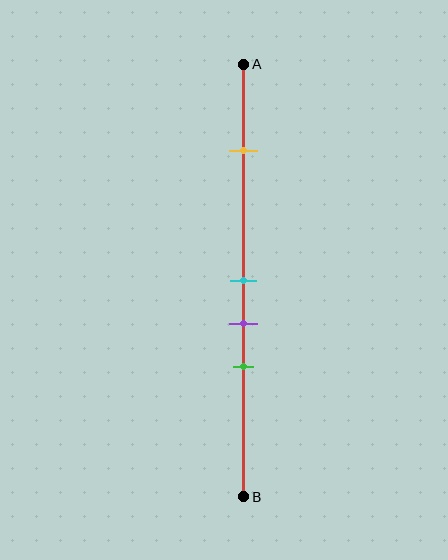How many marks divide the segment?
There are 4 marks dividing the segment.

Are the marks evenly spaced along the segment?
No, the marks are not evenly spaced.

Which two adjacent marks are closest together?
The cyan and purple marks are the closest adjacent pair.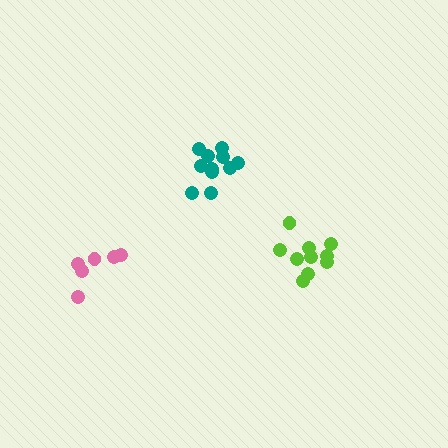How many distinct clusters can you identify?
There are 3 distinct clusters.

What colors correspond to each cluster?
The clusters are colored: teal, pink, lime.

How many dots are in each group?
Group 1: 11 dots, Group 2: 6 dots, Group 3: 10 dots (27 total).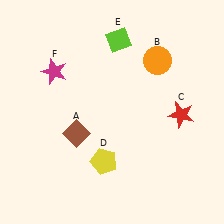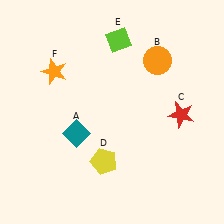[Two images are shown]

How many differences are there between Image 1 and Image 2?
There are 2 differences between the two images.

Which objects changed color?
A changed from brown to teal. F changed from magenta to orange.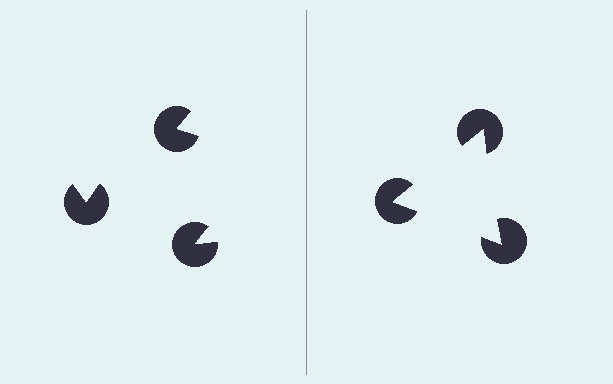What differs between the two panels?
The pac-man discs are positioned identically on both sides; only the wedge orientations differ. On the right they align to a triangle; on the left they are misaligned.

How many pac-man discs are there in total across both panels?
6 — 3 on each side.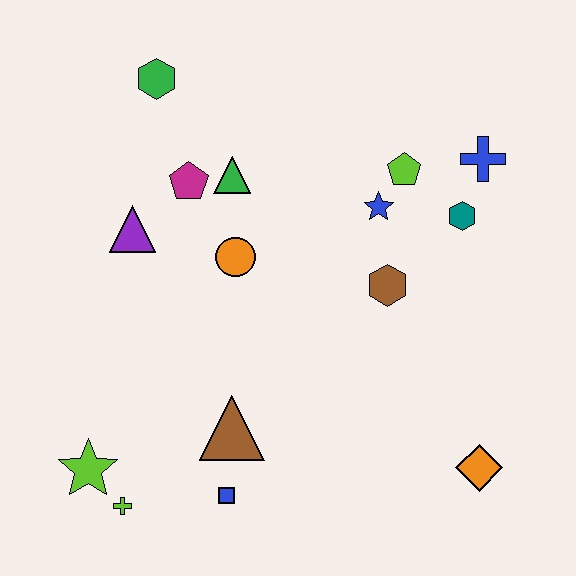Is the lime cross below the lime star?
Yes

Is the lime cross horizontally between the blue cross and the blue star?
No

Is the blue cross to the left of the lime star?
No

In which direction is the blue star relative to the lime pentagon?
The blue star is below the lime pentagon.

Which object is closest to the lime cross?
The lime star is closest to the lime cross.